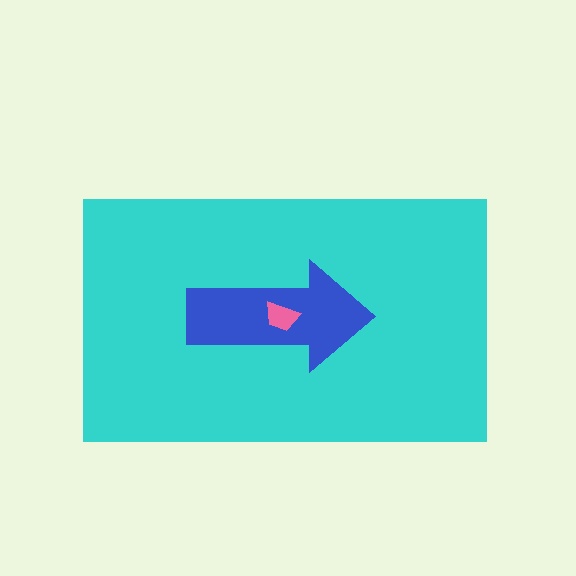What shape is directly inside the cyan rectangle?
The blue arrow.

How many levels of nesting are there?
3.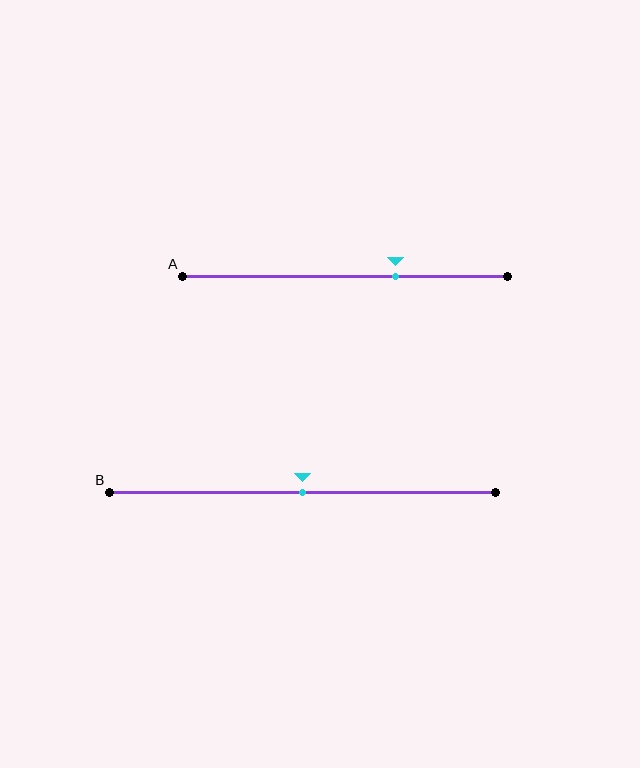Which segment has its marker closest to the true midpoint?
Segment B has its marker closest to the true midpoint.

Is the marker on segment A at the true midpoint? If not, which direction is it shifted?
No, the marker on segment A is shifted to the right by about 15% of the segment length.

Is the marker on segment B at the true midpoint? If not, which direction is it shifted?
Yes, the marker on segment B is at the true midpoint.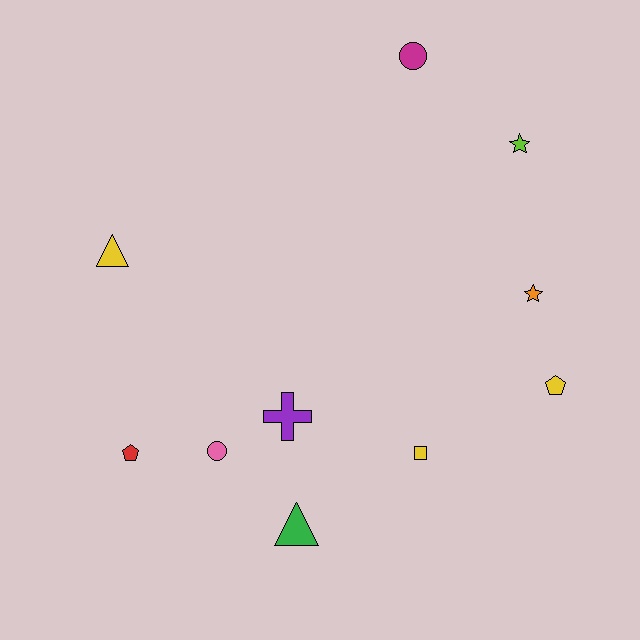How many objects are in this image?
There are 10 objects.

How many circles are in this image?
There are 2 circles.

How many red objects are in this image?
There is 1 red object.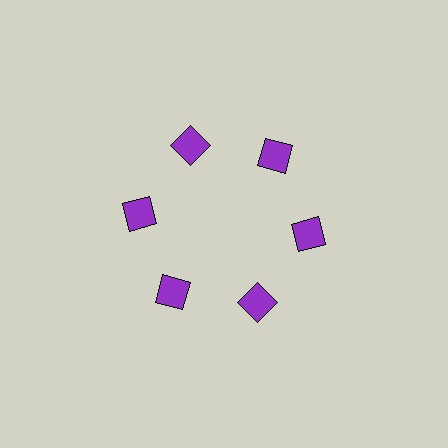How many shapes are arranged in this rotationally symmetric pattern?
There are 6 shapes, arranged in 6 groups of 1.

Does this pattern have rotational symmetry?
Yes, this pattern has 6-fold rotational symmetry. It looks the same after rotating 60 degrees around the center.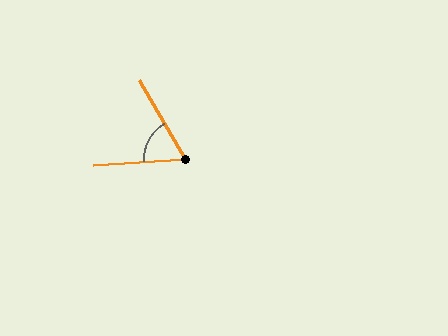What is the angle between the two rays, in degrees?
Approximately 63 degrees.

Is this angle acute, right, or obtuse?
It is acute.